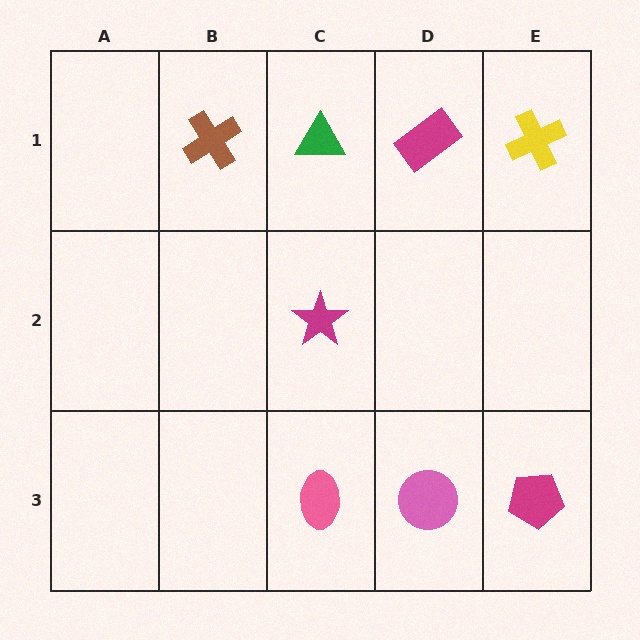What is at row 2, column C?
A magenta star.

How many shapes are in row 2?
1 shape.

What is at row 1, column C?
A green triangle.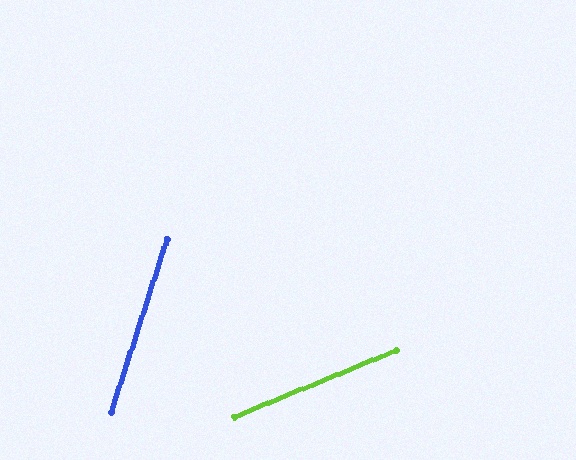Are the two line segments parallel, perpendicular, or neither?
Neither parallel nor perpendicular — they differ by about 50°.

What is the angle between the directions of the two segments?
Approximately 50 degrees.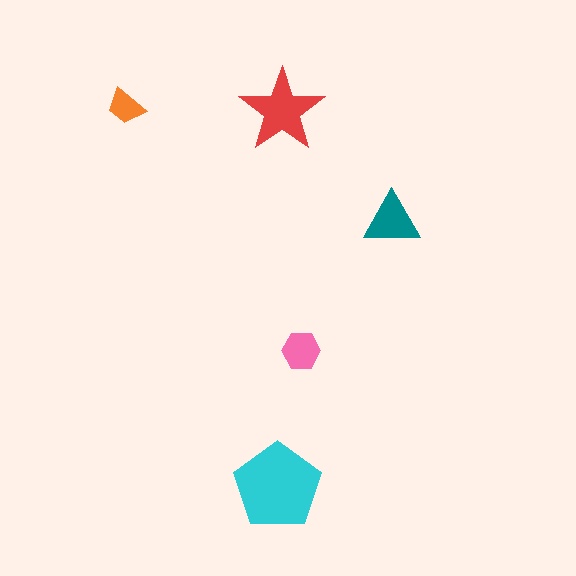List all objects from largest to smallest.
The cyan pentagon, the red star, the teal triangle, the pink hexagon, the orange trapezoid.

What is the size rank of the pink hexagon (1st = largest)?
4th.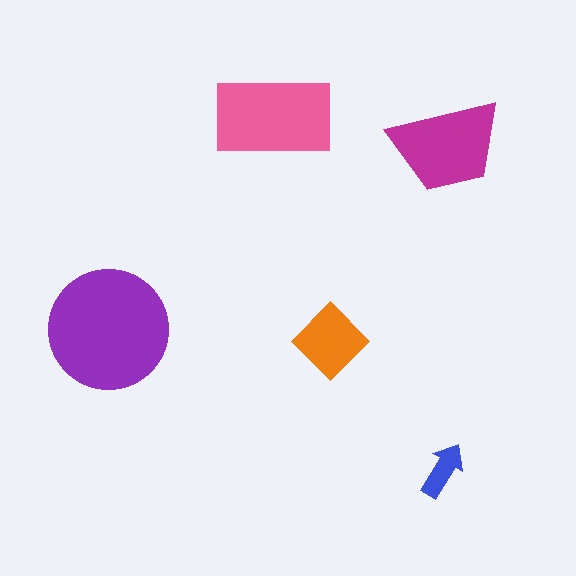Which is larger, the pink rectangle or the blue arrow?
The pink rectangle.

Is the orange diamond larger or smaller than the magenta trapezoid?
Smaller.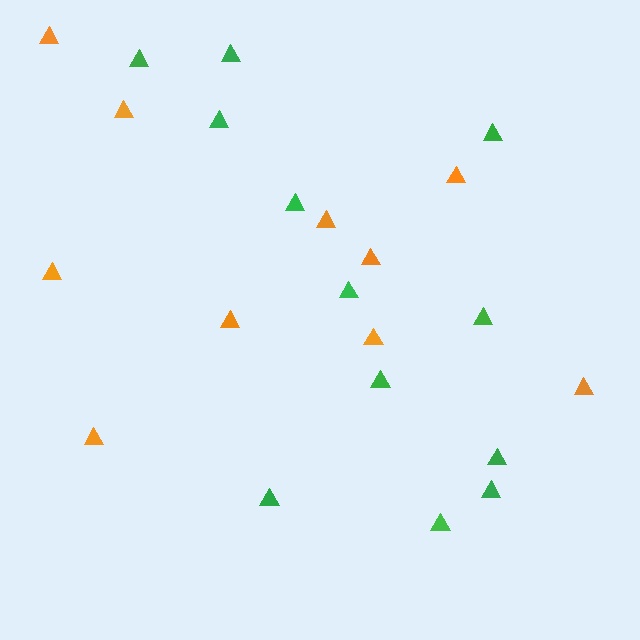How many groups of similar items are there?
There are 2 groups: one group of green triangles (12) and one group of orange triangles (10).